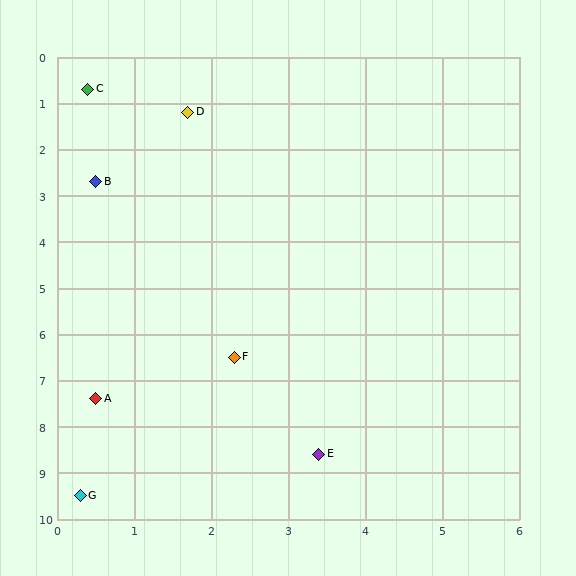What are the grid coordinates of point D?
Point D is at approximately (1.7, 1.2).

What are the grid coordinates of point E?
Point E is at approximately (3.4, 8.6).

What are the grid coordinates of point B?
Point B is at approximately (0.5, 2.7).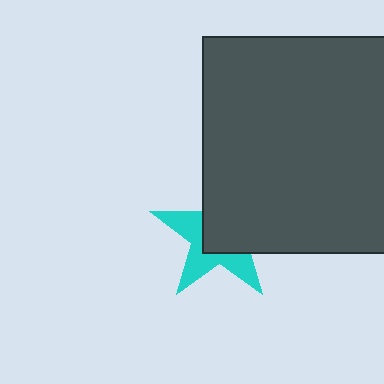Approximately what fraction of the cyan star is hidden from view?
Roughly 55% of the cyan star is hidden behind the dark gray square.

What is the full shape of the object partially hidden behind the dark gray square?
The partially hidden object is a cyan star.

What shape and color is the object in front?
The object in front is a dark gray square.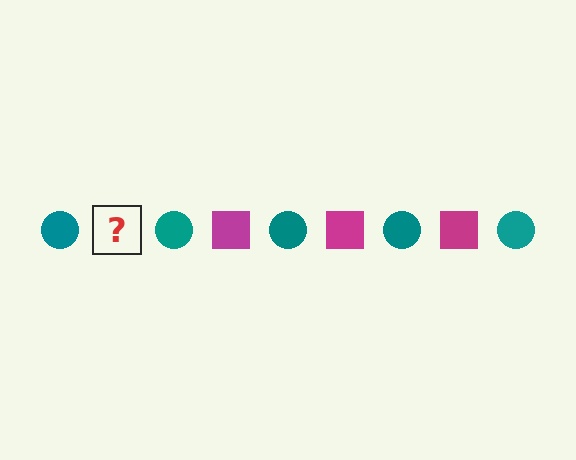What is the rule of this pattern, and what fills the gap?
The rule is that the pattern alternates between teal circle and magenta square. The gap should be filled with a magenta square.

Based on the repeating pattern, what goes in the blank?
The blank should be a magenta square.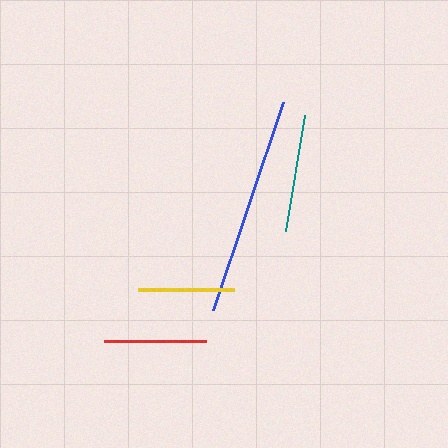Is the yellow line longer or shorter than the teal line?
The teal line is longer than the yellow line.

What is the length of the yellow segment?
The yellow segment is approximately 96 pixels long.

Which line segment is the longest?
The blue line is the longest at approximately 220 pixels.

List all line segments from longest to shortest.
From longest to shortest: blue, teal, red, yellow.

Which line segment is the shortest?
The yellow line is the shortest at approximately 96 pixels.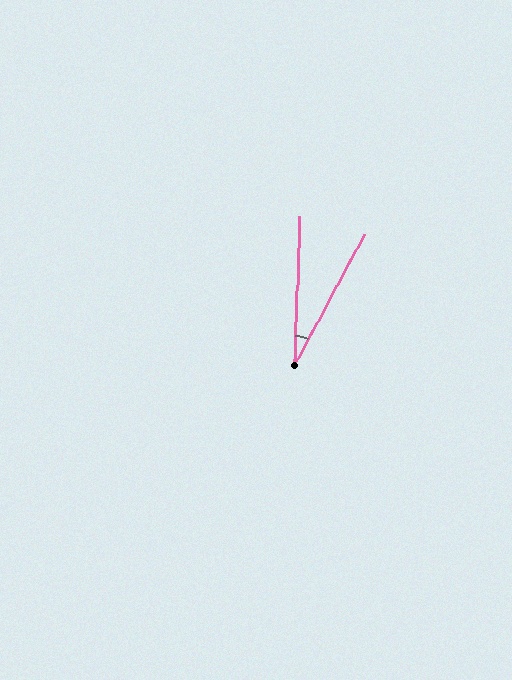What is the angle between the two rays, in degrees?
Approximately 26 degrees.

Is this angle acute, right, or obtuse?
It is acute.